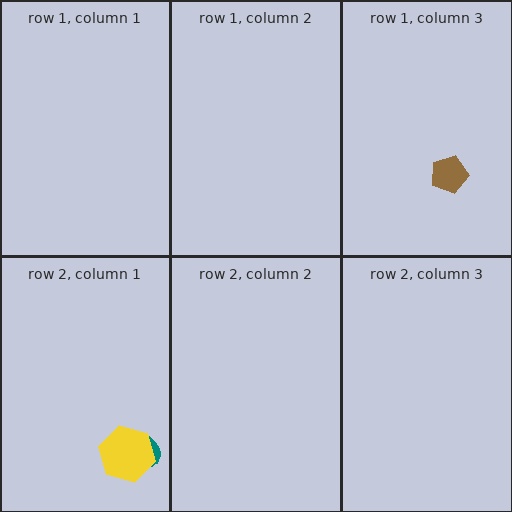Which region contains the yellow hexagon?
The row 2, column 1 region.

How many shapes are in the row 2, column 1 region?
2.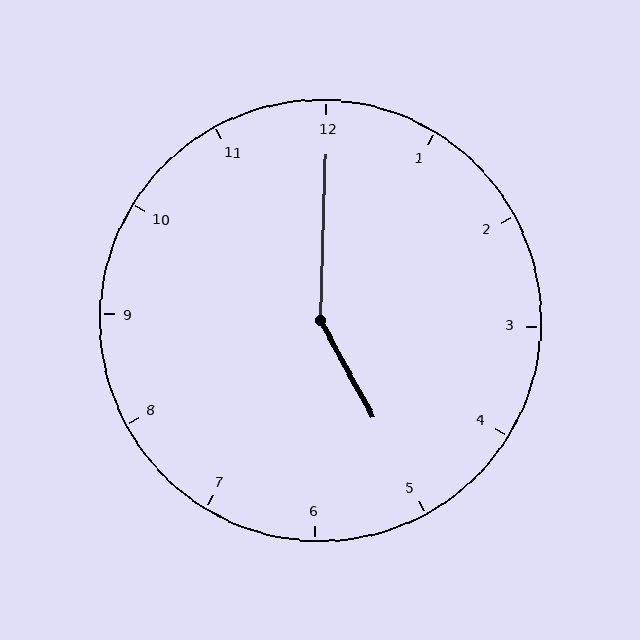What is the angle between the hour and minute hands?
Approximately 150 degrees.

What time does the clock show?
5:00.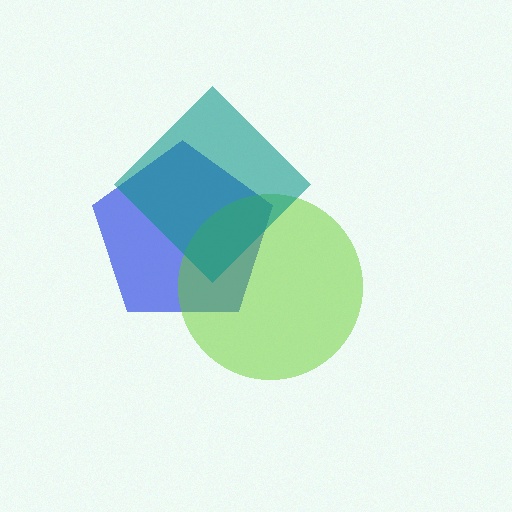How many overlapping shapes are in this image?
There are 3 overlapping shapes in the image.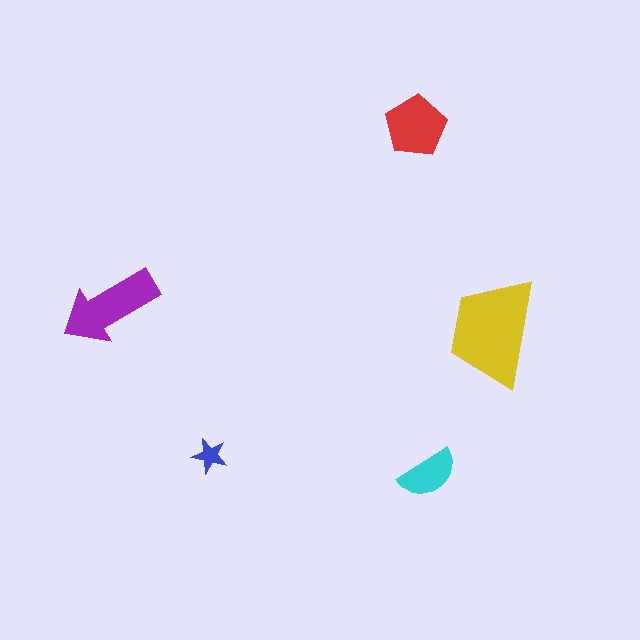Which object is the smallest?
The blue star.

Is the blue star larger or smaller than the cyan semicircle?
Smaller.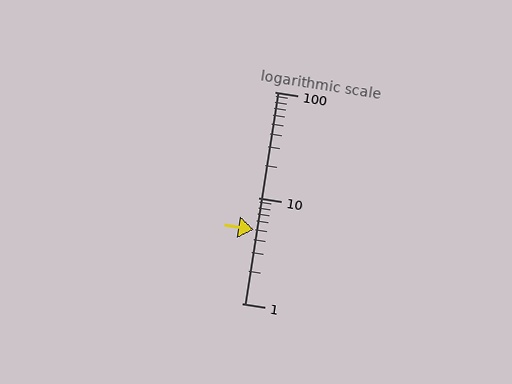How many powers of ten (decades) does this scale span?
The scale spans 2 decades, from 1 to 100.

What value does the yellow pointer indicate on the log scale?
The pointer indicates approximately 5.